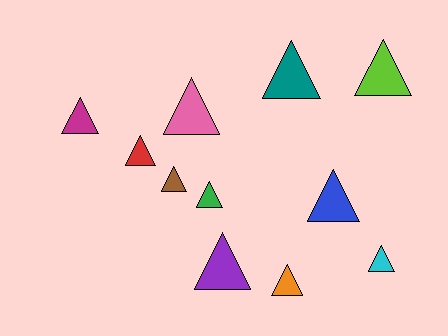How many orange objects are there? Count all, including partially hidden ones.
There is 1 orange object.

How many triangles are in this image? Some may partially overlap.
There are 11 triangles.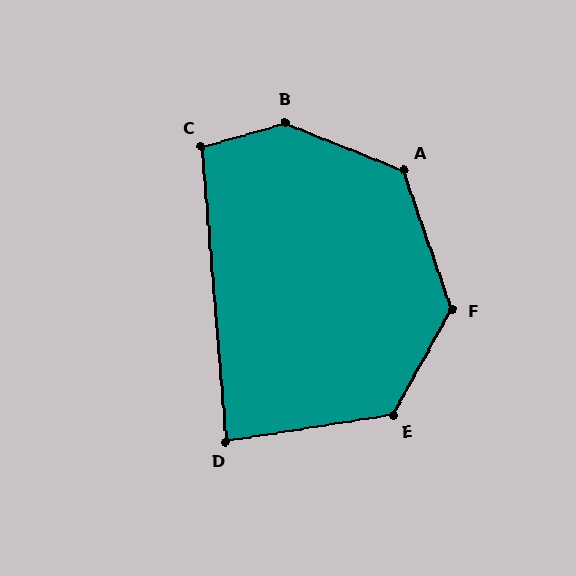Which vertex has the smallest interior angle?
D, at approximately 86 degrees.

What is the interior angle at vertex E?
Approximately 128 degrees (obtuse).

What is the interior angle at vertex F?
Approximately 132 degrees (obtuse).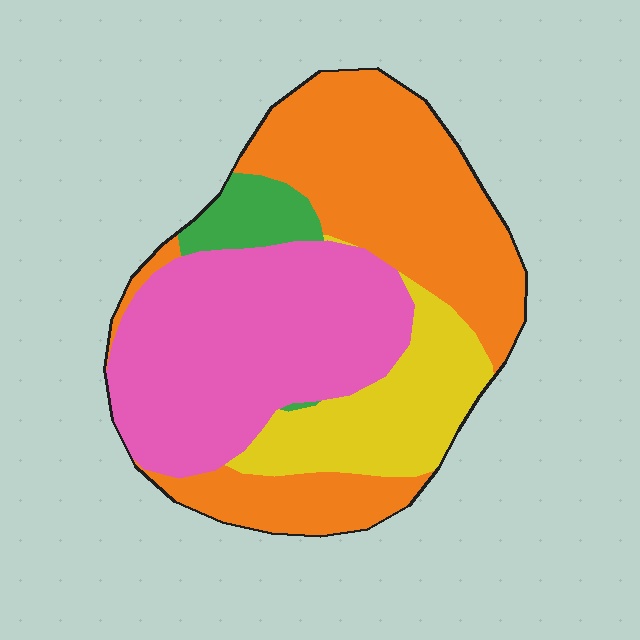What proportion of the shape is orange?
Orange takes up about two fifths (2/5) of the shape.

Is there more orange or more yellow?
Orange.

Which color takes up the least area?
Green, at roughly 5%.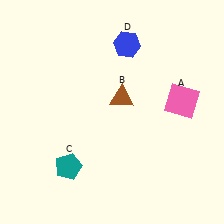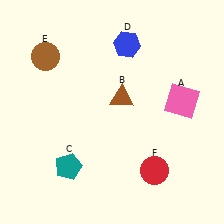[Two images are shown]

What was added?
A brown circle (E), a red circle (F) were added in Image 2.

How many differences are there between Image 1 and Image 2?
There are 2 differences between the two images.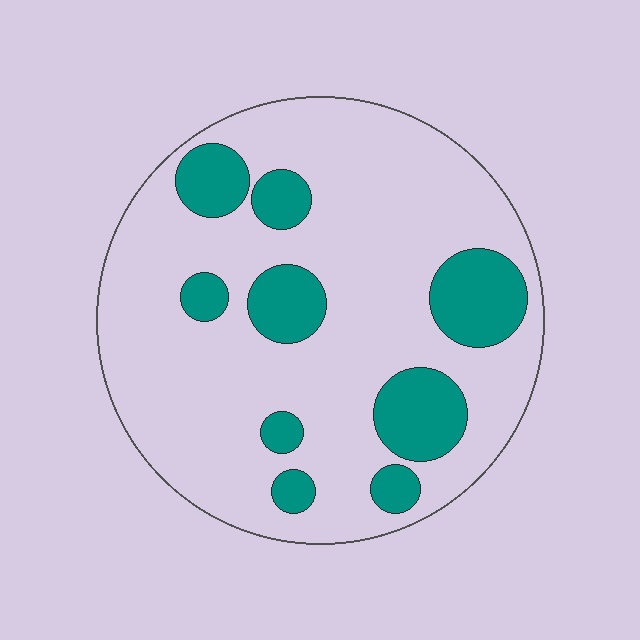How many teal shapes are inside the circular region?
9.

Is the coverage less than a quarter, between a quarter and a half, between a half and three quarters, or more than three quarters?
Less than a quarter.